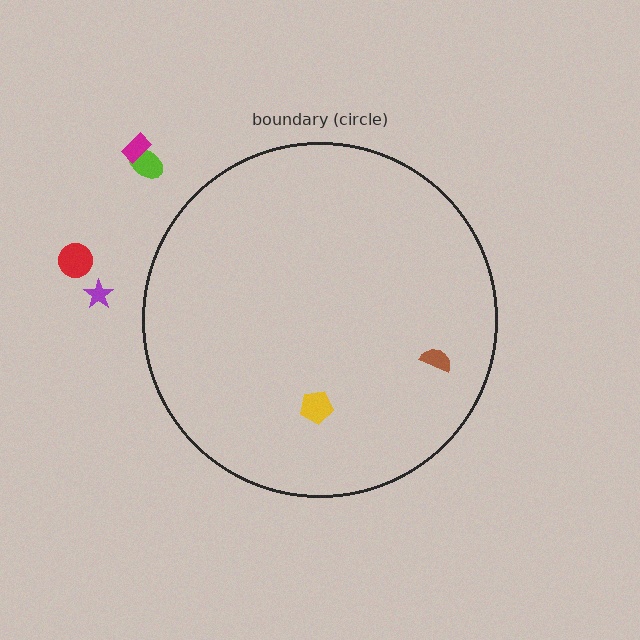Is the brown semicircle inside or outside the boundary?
Inside.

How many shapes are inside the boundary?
2 inside, 4 outside.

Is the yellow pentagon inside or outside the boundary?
Inside.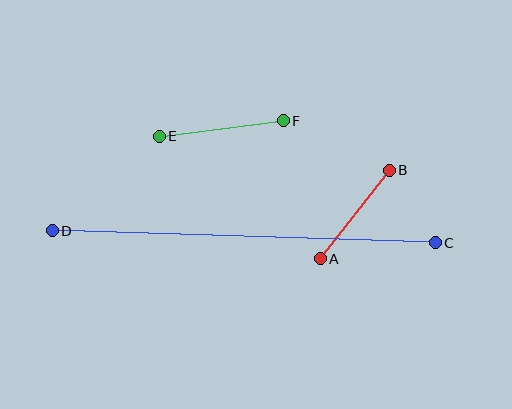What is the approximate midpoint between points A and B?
The midpoint is at approximately (355, 215) pixels.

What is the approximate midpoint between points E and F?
The midpoint is at approximately (221, 128) pixels.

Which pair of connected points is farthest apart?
Points C and D are farthest apart.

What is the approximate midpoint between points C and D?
The midpoint is at approximately (244, 237) pixels.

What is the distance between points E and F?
The distance is approximately 125 pixels.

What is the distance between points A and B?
The distance is approximately 113 pixels.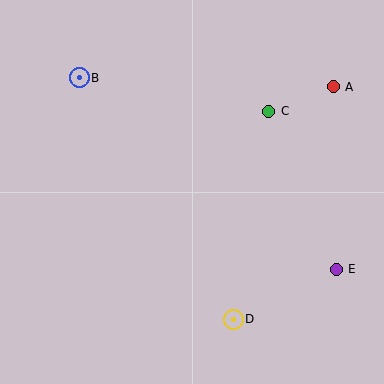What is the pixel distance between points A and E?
The distance between A and E is 182 pixels.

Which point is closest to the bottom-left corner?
Point D is closest to the bottom-left corner.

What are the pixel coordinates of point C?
Point C is at (269, 111).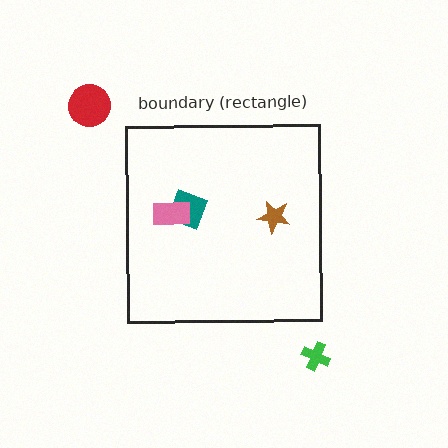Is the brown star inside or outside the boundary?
Inside.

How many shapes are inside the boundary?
3 inside, 2 outside.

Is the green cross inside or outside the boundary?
Outside.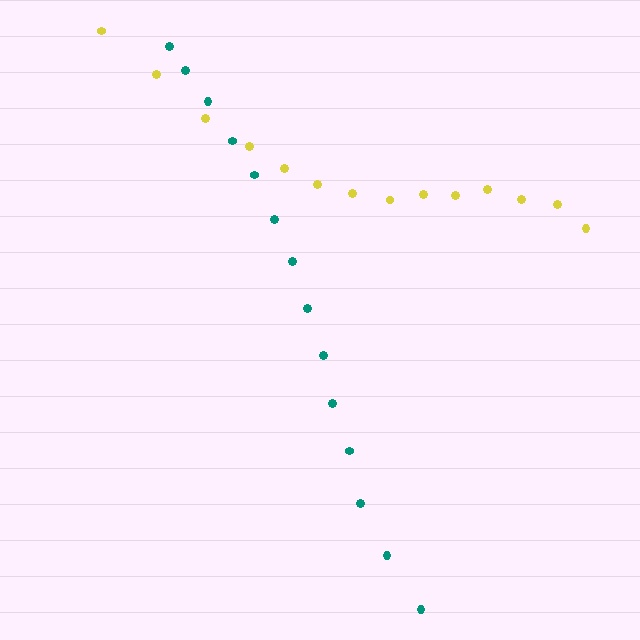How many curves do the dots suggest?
There are 2 distinct paths.